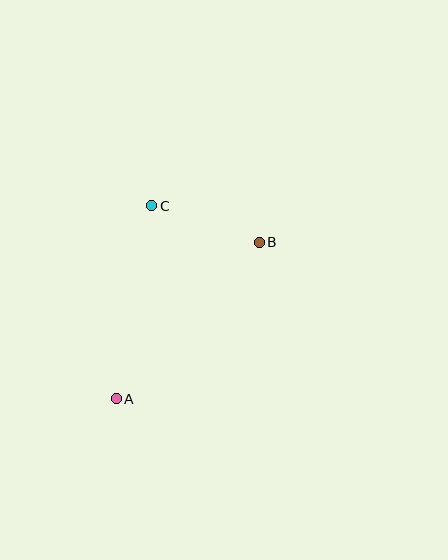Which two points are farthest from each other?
Points A and B are farthest from each other.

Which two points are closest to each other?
Points B and C are closest to each other.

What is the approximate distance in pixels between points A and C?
The distance between A and C is approximately 196 pixels.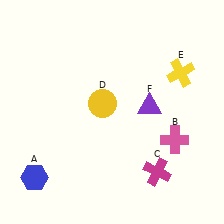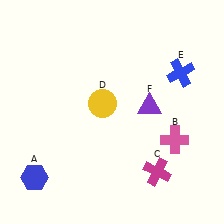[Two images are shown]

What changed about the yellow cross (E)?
In Image 1, E is yellow. In Image 2, it changed to blue.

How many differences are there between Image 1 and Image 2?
There is 1 difference between the two images.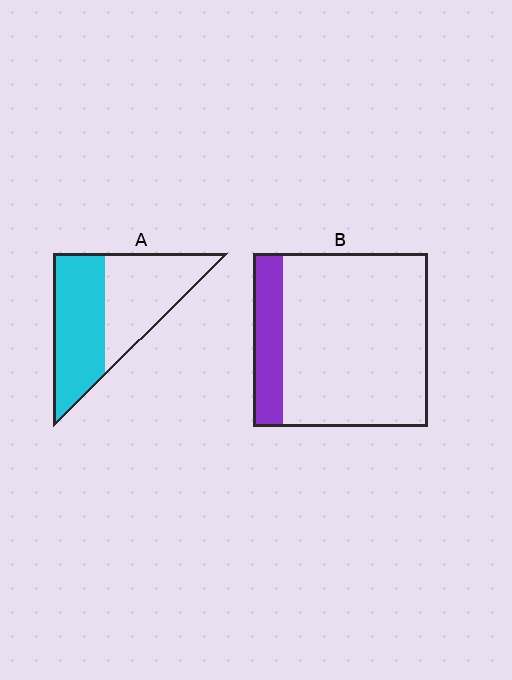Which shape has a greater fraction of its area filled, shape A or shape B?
Shape A.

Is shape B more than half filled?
No.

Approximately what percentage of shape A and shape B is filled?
A is approximately 50% and B is approximately 15%.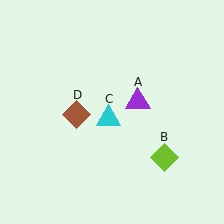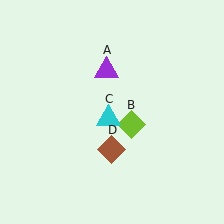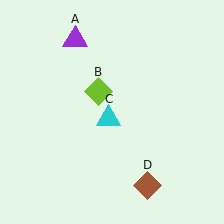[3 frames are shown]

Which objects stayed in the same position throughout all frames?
Cyan triangle (object C) remained stationary.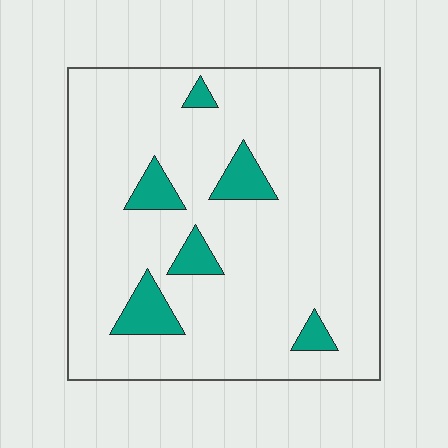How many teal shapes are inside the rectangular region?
6.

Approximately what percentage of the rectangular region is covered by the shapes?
Approximately 10%.